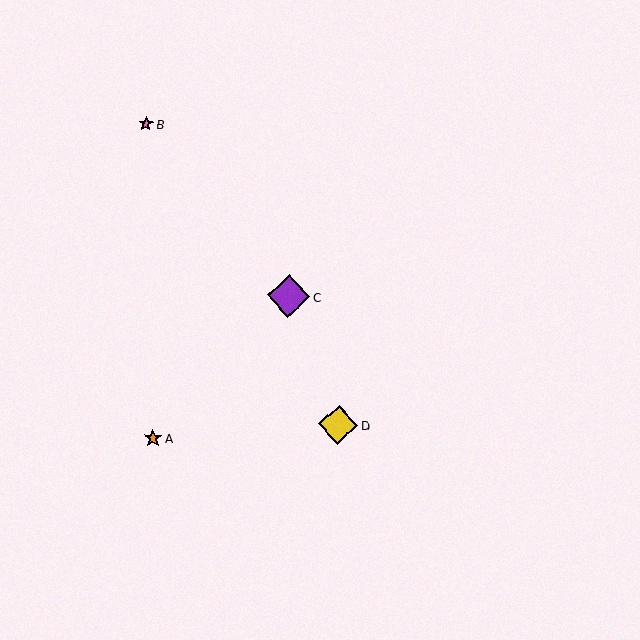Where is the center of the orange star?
The center of the orange star is at (153, 438).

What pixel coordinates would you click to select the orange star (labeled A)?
Click at (153, 438) to select the orange star A.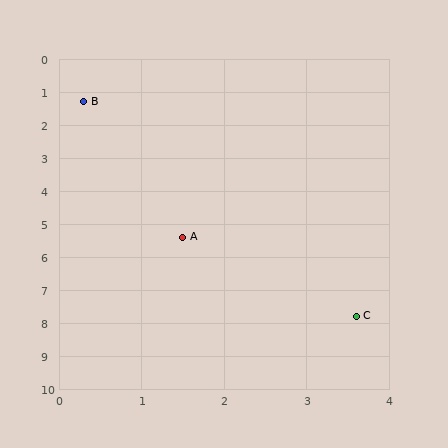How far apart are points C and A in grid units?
Points C and A are about 3.2 grid units apart.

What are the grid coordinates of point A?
Point A is at approximately (1.5, 5.4).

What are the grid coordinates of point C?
Point C is at approximately (3.6, 7.8).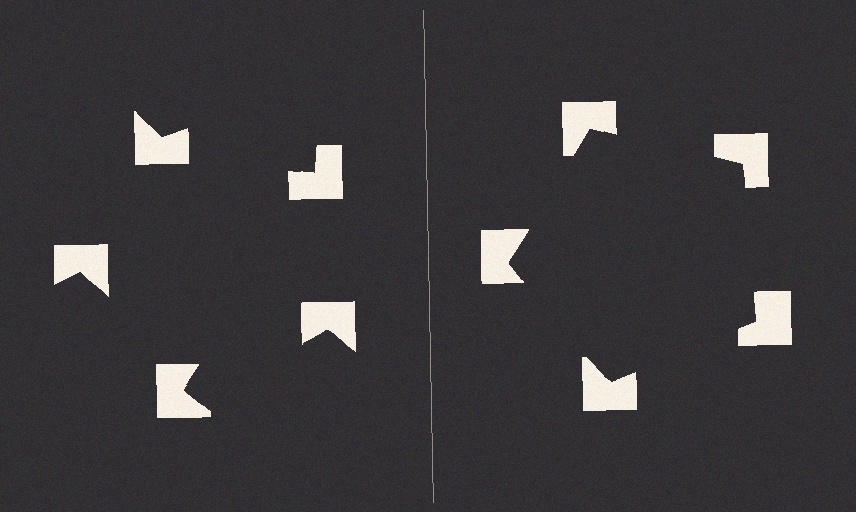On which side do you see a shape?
An illusory pentagon appears on the right side. On the left side the wedge cuts are rotated, so no coherent shape forms.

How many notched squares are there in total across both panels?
10 — 5 on each side.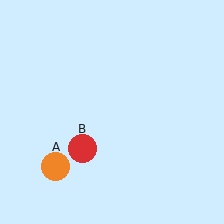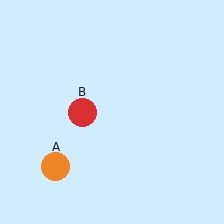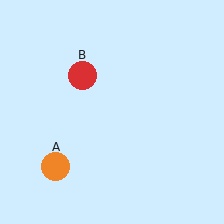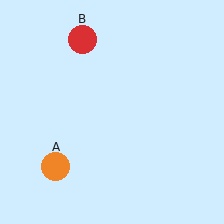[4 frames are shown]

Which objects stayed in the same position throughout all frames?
Orange circle (object A) remained stationary.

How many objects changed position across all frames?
1 object changed position: red circle (object B).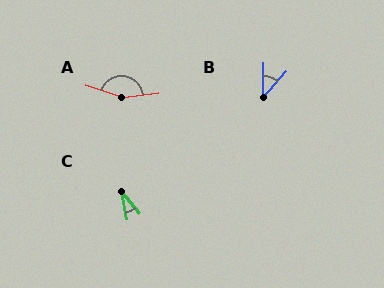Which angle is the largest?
A, at approximately 154 degrees.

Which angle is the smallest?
C, at approximately 29 degrees.